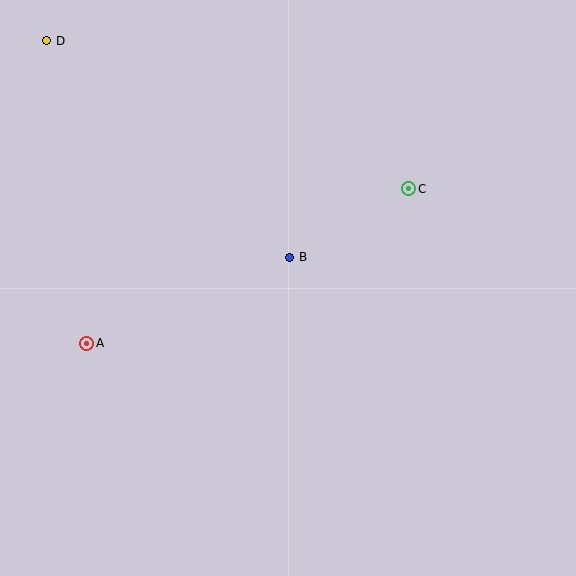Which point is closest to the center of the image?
Point B at (290, 257) is closest to the center.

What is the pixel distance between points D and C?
The distance between D and C is 391 pixels.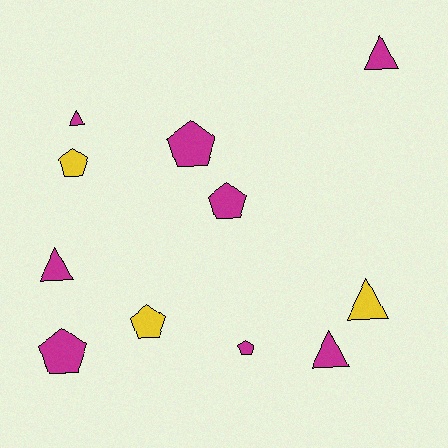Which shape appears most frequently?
Pentagon, with 6 objects.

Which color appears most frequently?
Magenta, with 8 objects.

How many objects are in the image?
There are 11 objects.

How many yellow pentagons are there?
There are 2 yellow pentagons.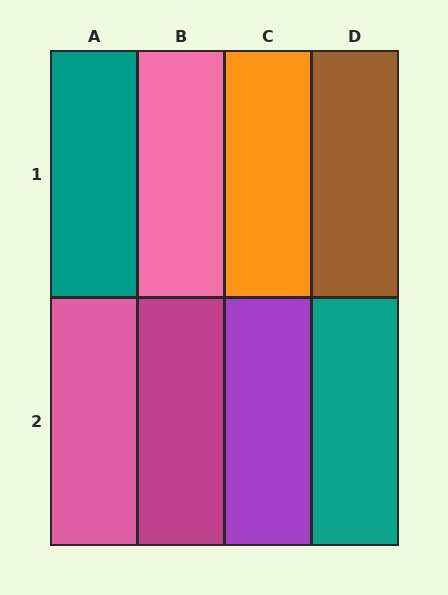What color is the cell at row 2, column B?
Magenta.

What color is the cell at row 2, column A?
Pink.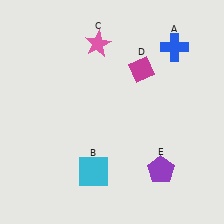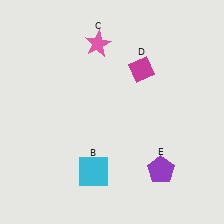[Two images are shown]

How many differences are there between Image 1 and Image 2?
There is 1 difference between the two images.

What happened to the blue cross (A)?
The blue cross (A) was removed in Image 2. It was in the top-right area of Image 1.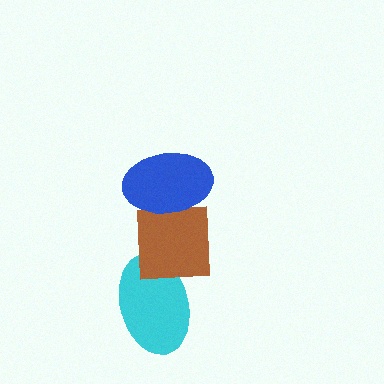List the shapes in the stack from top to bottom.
From top to bottom: the blue ellipse, the brown square, the cyan ellipse.